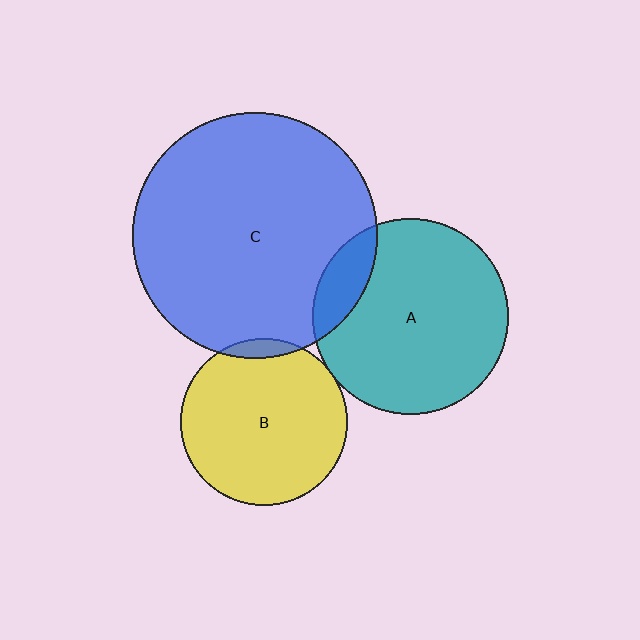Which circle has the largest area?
Circle C (blue).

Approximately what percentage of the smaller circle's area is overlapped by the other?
Approximately 5%.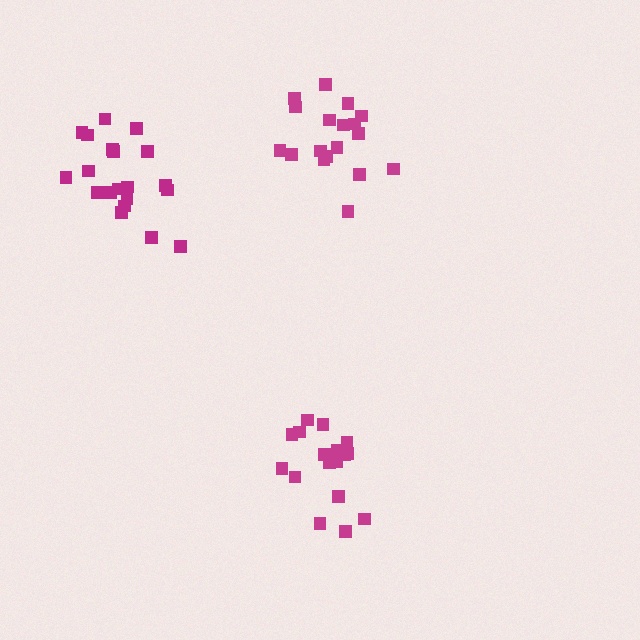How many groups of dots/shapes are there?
There are 3 groups.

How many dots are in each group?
Group 1: 20 dots, Group 2: 18 dots, Group 3: 18 dots (56 total).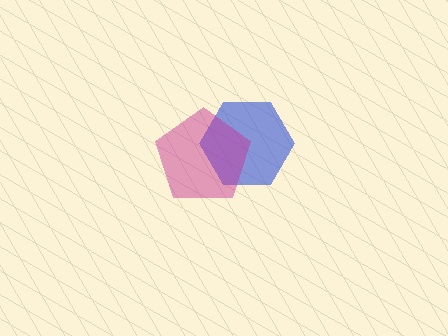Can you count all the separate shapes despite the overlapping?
Yes, there are 2 separate shapes.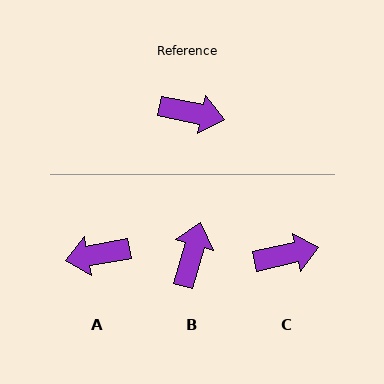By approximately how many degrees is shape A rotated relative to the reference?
Approximately 157 degrees clockwise.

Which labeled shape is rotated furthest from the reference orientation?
A, about 157 degrees away.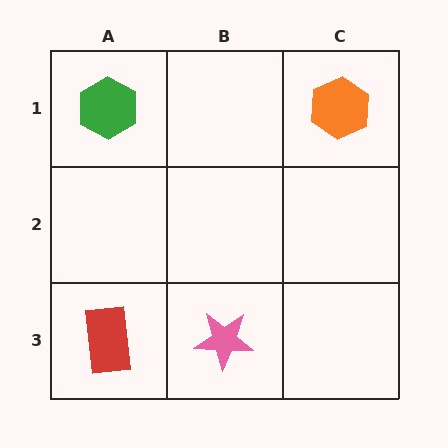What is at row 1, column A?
A green hexagon.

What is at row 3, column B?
A pink star.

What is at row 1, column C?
An orange hexagon.